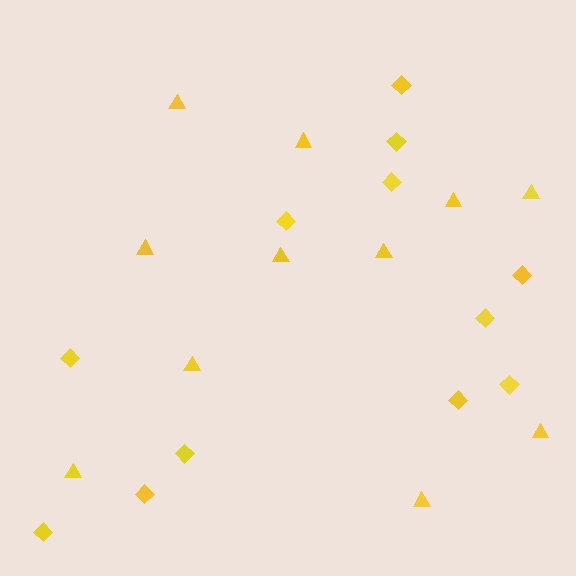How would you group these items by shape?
There are 2 groups: one group of diamonds (12) and one group of triangles (11).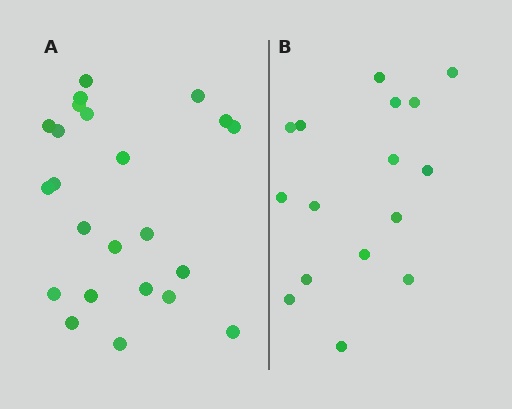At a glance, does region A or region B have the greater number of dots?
Region A (the left region) has more dots.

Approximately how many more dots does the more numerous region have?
Region A has roughly 8 or so more dots than region B.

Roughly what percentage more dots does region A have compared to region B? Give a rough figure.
About 45% more.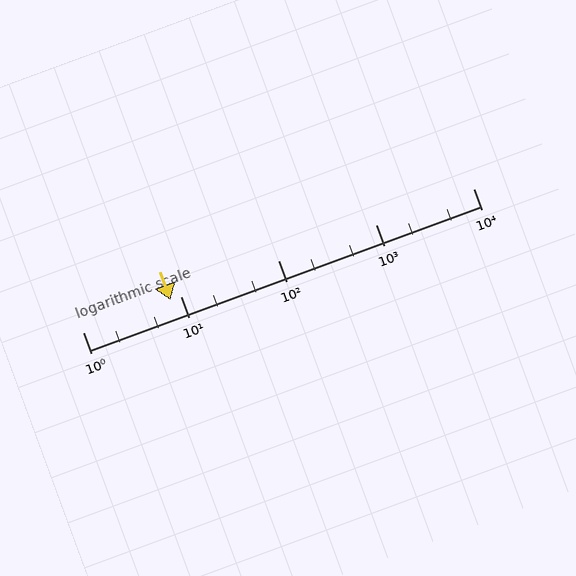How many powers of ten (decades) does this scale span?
The scale spans 4 decades, from 1 to 10000.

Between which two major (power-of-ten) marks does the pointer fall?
The pointer is between 1 and 10.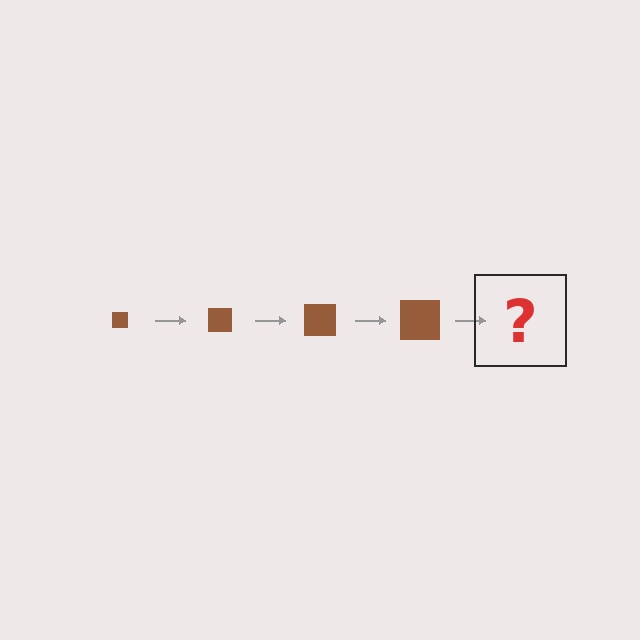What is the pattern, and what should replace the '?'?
The pattern is that the square gets progressively larger each step. The '?' should be a brown square, larger than the previous one.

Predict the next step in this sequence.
The next step is a brown square, larger than the previous one.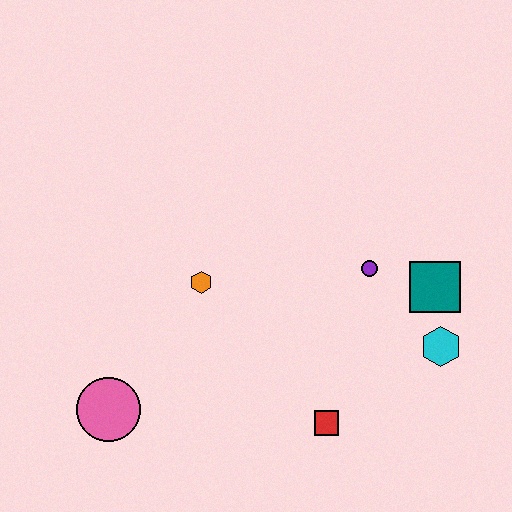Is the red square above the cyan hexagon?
No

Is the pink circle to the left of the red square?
Yes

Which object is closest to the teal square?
The cyan hexagon is closest to the teal square.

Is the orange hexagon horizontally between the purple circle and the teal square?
No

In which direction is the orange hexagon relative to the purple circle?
The orange hexagon is to the left of the purple circle.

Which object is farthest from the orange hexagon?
The cyan hexagon is farthest from the orange hexagon.